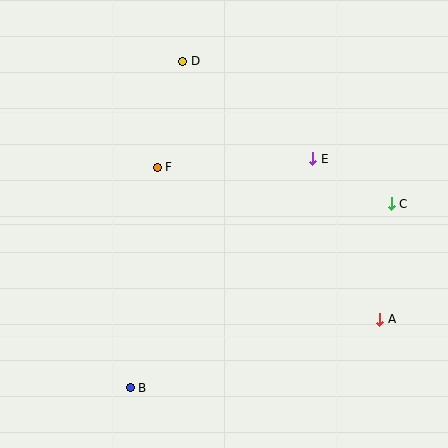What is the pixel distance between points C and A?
The distance between C and A is 116 pixels.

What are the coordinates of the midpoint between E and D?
The midpoint between E and D is at (248, 110).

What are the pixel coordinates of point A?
Point A is at (380, 319).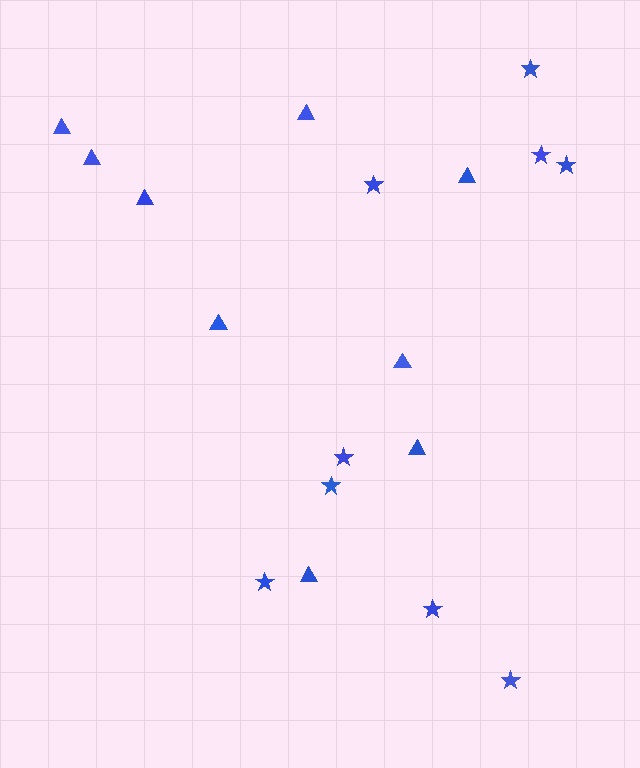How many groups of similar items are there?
There are 2 groups: one group of triangles (9) and one group of stars (9).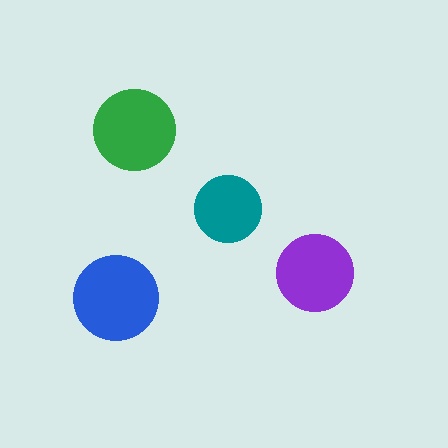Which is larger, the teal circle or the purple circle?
The purple one.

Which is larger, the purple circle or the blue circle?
The blue one.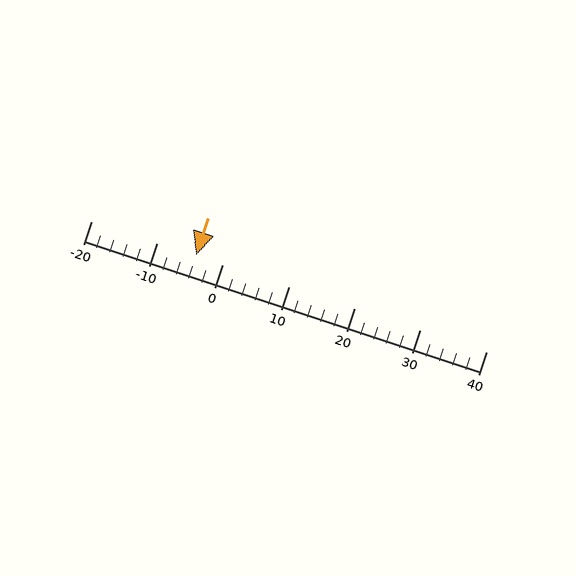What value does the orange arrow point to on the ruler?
The orange arrow points to approximately -4.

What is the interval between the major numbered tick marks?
The major tick marks are spaced 10 units apart.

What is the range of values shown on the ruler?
The ruler shows values from -20 to 40.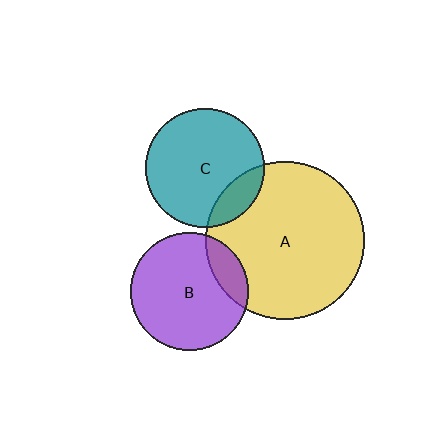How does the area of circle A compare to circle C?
Approximately 1.8 times.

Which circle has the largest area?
Circle A (yellow).